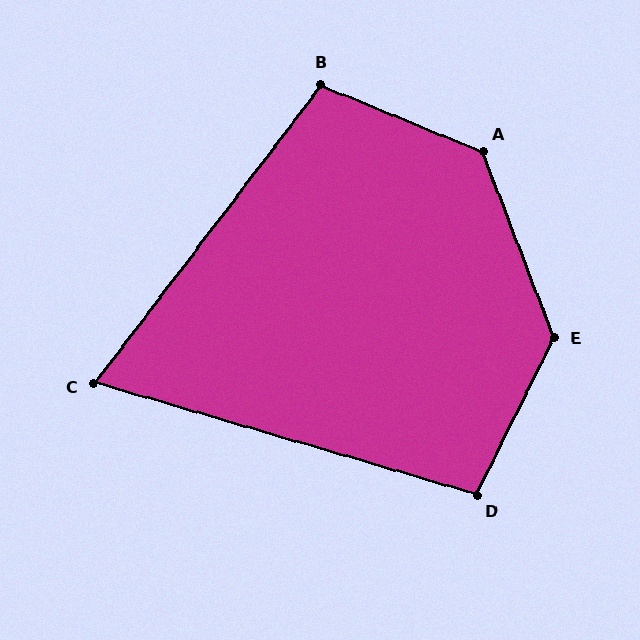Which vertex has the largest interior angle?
A, at approximately 133 degrees.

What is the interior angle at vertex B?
Approximately 105 degrees (obtuse).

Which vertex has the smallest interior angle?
C, at approximately 69 degrees.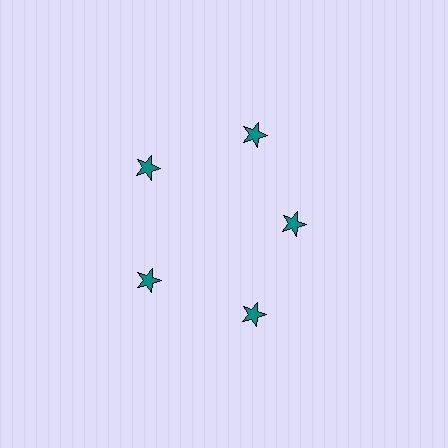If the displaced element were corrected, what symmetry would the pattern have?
It would have 5-fold rotational symmetry — the pattern would map onto itself every 72 degrees.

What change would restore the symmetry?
The symmetry would be restored by moving it outward, back onto the ring so that all 5 stars sit at equal angles and equal distance from the center.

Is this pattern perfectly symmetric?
No. The 5 teal stars are arranged in a ring, but one element near the 3 o'clock position is pulled inward toward the center, breaking the 5-fold rotational symmetry.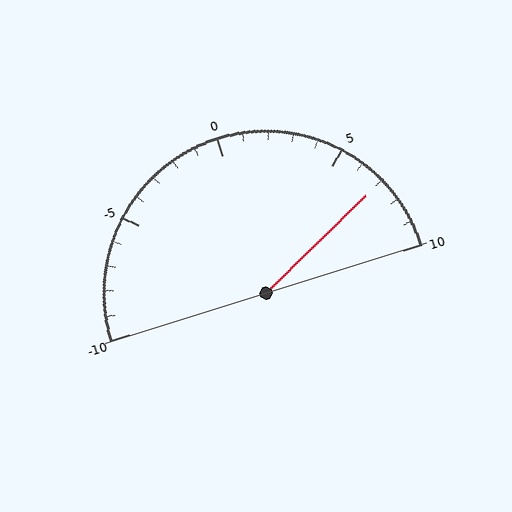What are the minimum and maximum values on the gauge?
The gauge ranges from -10 to 10.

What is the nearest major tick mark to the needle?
The nearest major tick mark is 5.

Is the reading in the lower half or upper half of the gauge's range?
The reading is in the upper half of the range (-10 to 10).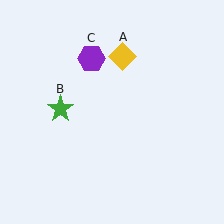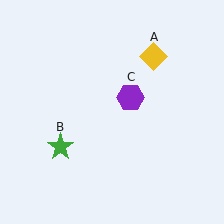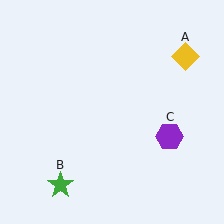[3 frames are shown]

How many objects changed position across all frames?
3 objects changed position: yellow diamond (object A), green star (object B), purple hexagon (object C).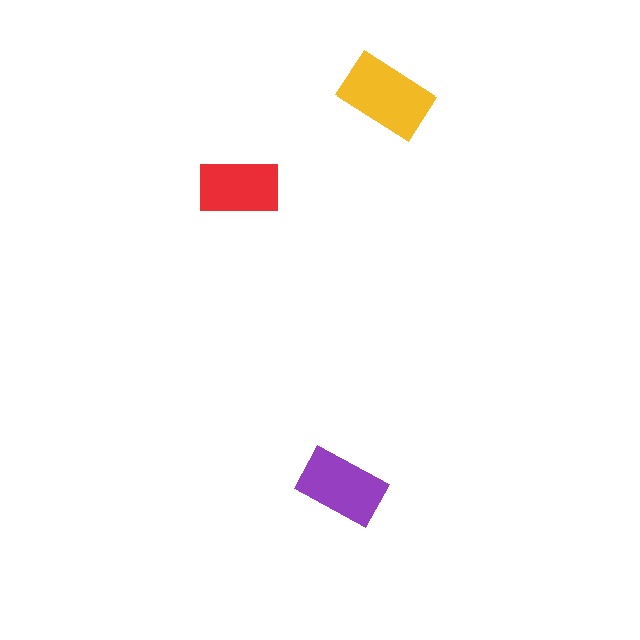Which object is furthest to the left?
The red rectangle is leftmost.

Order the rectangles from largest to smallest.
the yellow one, the purple one, the red one.